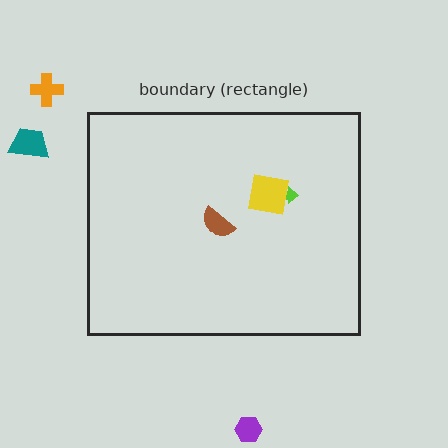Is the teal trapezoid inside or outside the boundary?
Outside.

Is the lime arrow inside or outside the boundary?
Inside.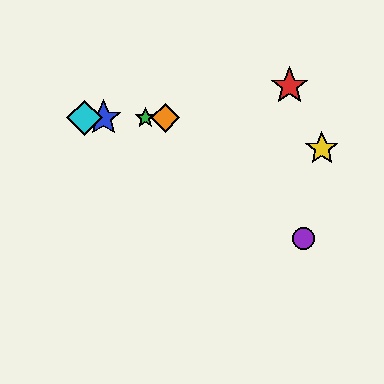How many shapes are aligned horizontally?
4 shapes (the blue star, the green star, the orange diamond, the cyan diamond) are aligned horizontally.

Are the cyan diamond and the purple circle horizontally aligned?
No, the cyan diamond is at y≈118 and the purple circle is at y≈238.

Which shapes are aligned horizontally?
The blue star, the green star, the orange diamond, the cyan diamond are aligned horizontally.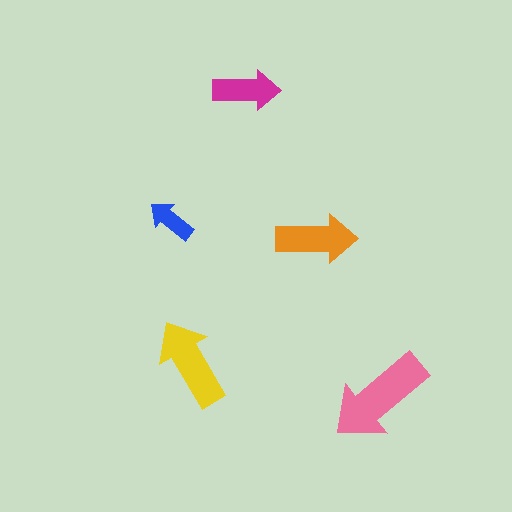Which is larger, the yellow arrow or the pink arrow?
The pink one.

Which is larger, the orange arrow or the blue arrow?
The orange one.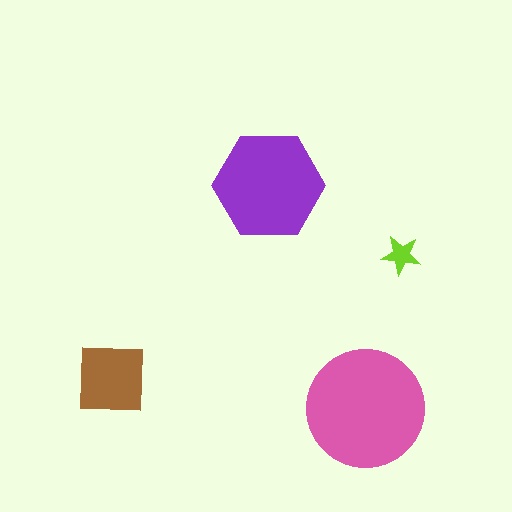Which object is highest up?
The purple hexagon is topmost.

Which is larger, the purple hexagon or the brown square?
The purple hexagon.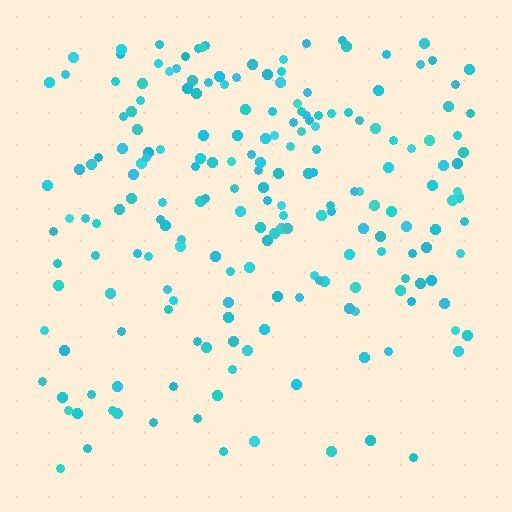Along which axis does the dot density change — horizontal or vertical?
Vertical.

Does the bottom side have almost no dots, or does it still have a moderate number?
Still a moderate number, just noticeably fewer than the top.